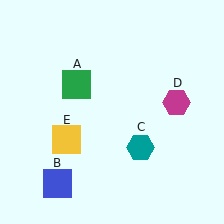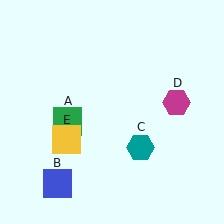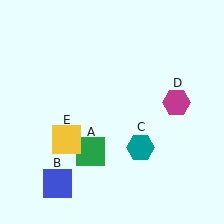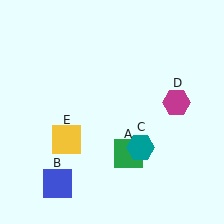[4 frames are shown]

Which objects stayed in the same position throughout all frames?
Blue square (object B) and teal hexagon (object C) and magenta hexagon (object D) and yellow square (object E) remained stationary.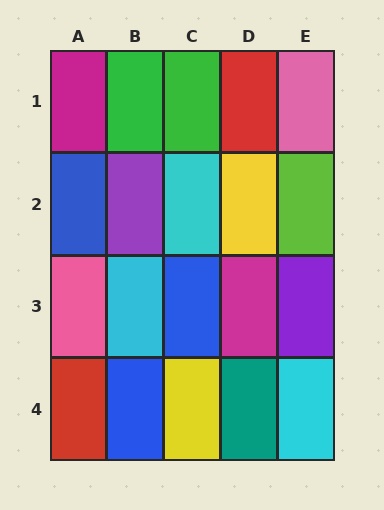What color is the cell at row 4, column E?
Cyan.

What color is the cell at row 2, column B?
Purple.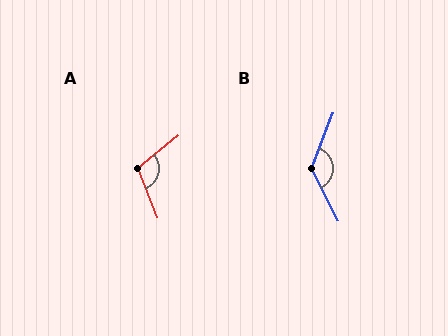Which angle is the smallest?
A, at approximately 108 degrees.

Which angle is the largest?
B, at approximately 132 degrees.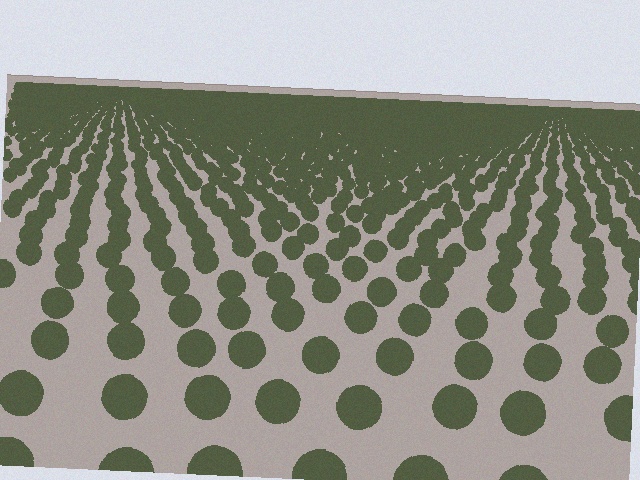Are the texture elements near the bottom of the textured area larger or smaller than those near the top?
Larger. Near the bottom, elements are closer to the viewer and appear at a bigger on-screen size.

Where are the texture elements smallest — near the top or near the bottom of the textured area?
Near the top.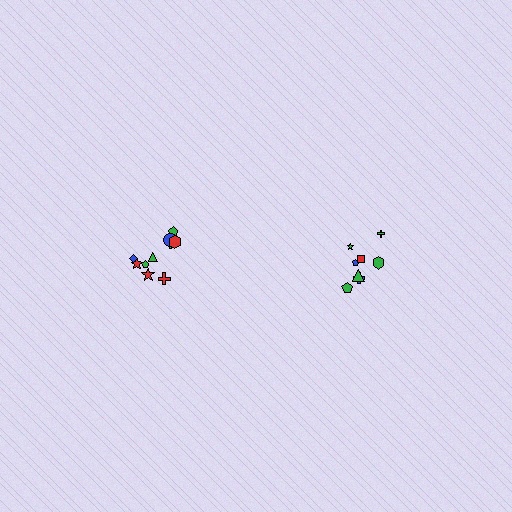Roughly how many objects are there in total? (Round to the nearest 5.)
Roughly 20 objects in total.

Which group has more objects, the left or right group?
The left group.